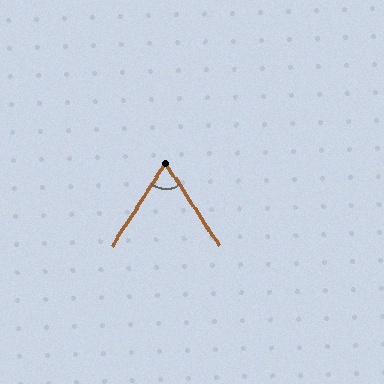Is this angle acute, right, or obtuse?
It is acute.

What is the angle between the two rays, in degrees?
Approximately 66 degrees.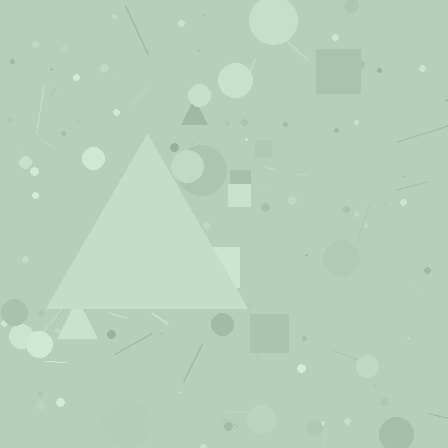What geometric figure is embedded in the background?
A triangle is embedded in the background.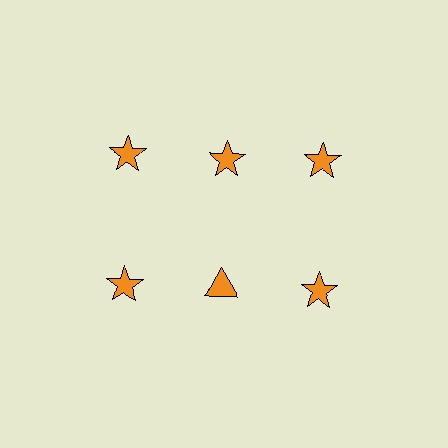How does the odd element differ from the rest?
It has a different shape: triangle instead of star.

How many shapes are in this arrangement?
There are 6 shapes arranged in a grid pattern.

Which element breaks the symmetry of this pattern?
The orange triangle in the second row, second from left column breaks the symmetry. All other shapes are orange stars.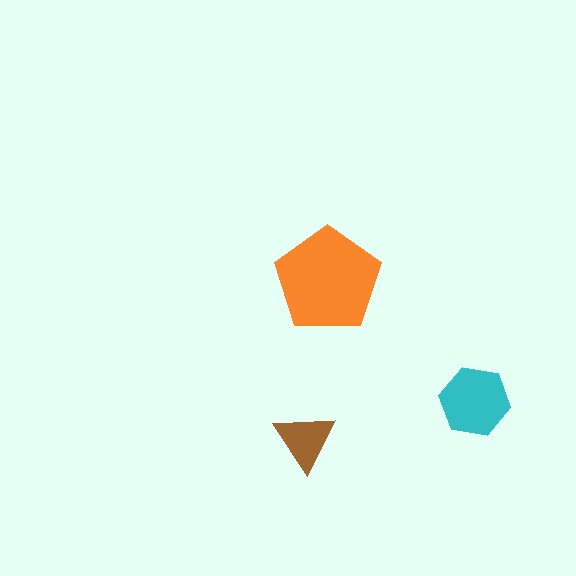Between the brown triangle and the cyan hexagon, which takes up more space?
The cyan hexagon.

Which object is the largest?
The orange pentagon.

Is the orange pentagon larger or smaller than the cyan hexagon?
Larger.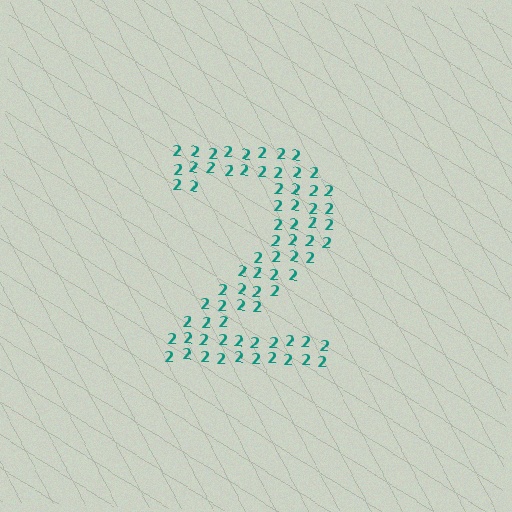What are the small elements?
The small elements are digit 2's.